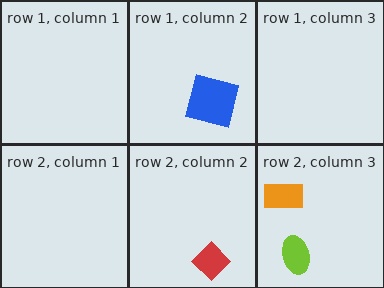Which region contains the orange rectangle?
The row 2, column 3 region.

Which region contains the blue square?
The row 1, column 2 region.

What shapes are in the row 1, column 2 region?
The blue square.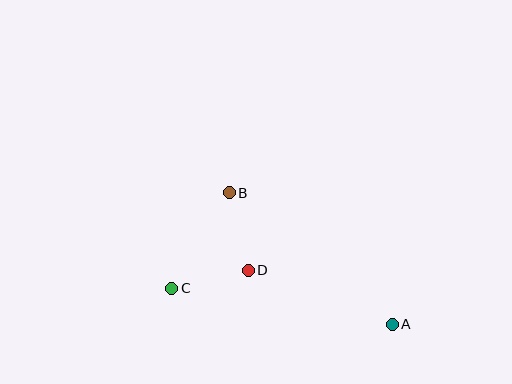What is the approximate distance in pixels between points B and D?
The distance between B and D is approximately 80 pixels.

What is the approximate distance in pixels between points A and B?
The distance between A and B is approximately 210 pixels.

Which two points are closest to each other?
Points C and D are closest to each other.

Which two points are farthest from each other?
Points A and C are farthest from each other.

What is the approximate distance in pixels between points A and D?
The distance between A and D is approximately 154 pixels.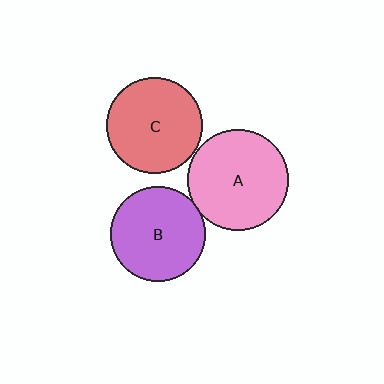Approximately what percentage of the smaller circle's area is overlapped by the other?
Approximately 5%.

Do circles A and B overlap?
Yes.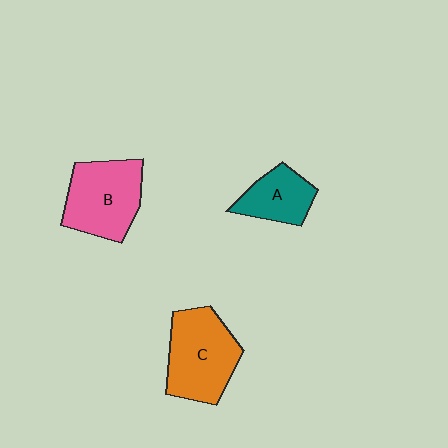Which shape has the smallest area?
Shape A (teal).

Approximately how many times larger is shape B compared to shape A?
Approximately 1.6 times.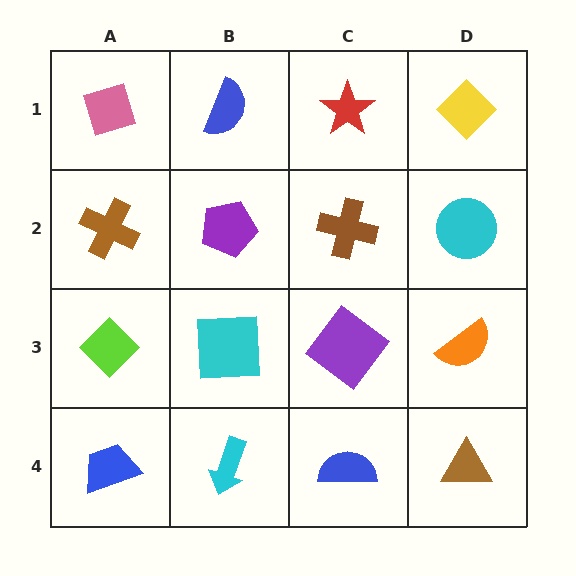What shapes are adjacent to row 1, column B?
A purple pentagon (row 2, column B), a pink diamond (row 1, column A), a red star (row 1, column C).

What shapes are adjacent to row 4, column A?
A lime diamond (row 3, column A), a cyan arrow (row 4, column B).